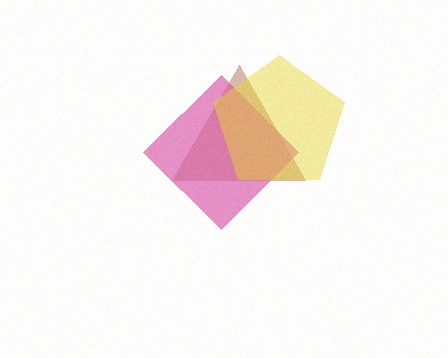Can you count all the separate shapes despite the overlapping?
Yes, there are 3 separate shapes.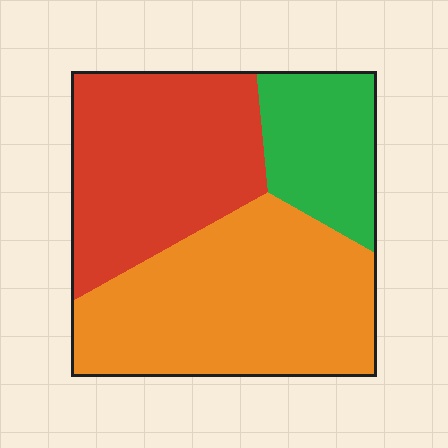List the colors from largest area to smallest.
From largest to smallest: orange, red, green.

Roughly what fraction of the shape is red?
Red covers 36% of the shape.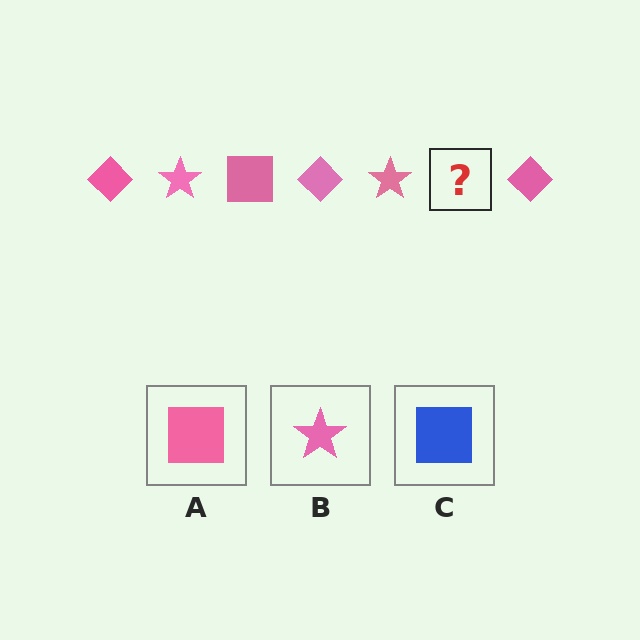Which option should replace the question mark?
Option A.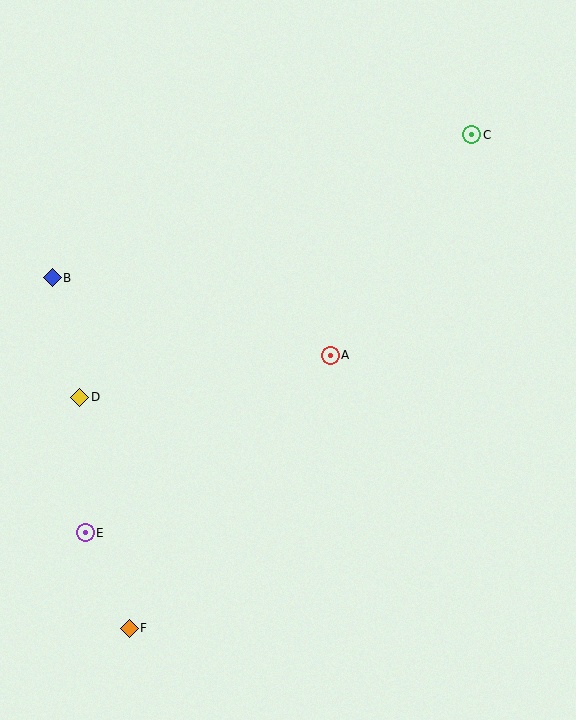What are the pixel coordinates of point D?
Point D is at (80, 397).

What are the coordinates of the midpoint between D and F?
The midpoint between D and F is at (105, 513).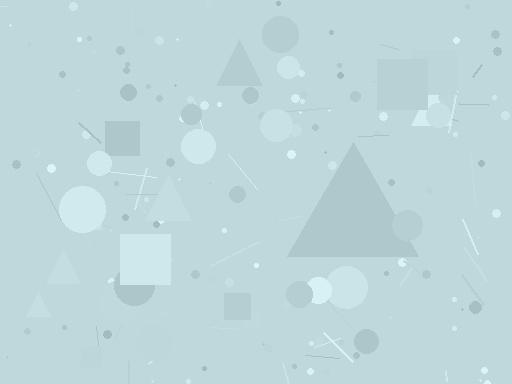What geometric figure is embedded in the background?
A triangle is embedded in the background.